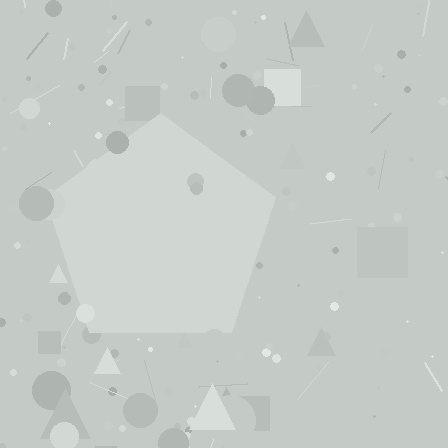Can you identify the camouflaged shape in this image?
The camouflaged shape is a pentagon.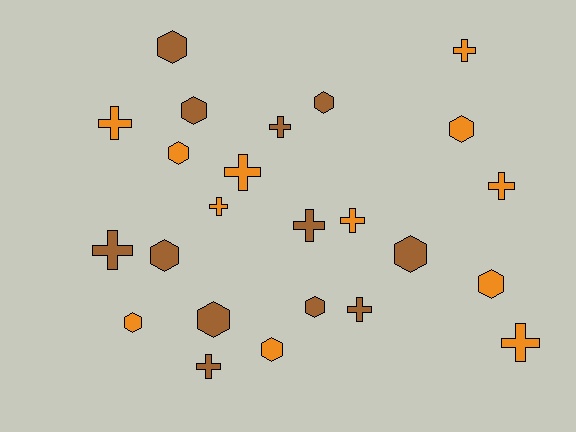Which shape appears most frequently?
Hexagon, with 12 objects.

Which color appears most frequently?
Brown, with 12 objects.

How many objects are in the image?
There are 24 objects.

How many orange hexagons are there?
There are 5 orange hexagons.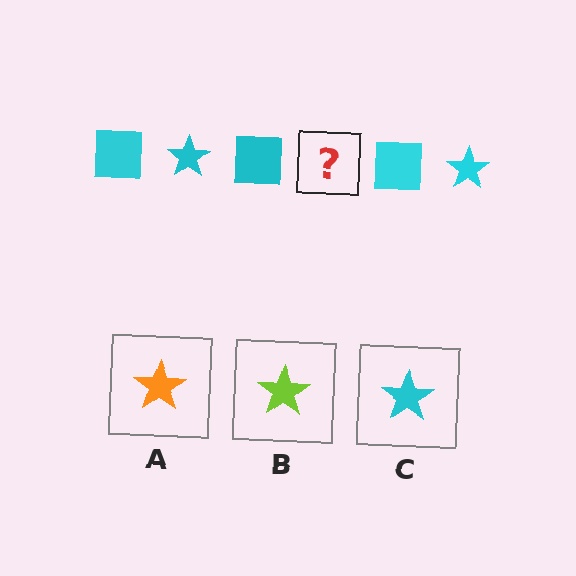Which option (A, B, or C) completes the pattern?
C.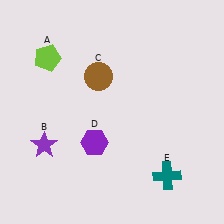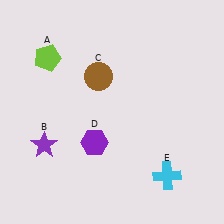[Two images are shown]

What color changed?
The cross (E) changed from teal in Image 1 to cyan in Image 2.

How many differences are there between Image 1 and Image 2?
There is 1 difference between the two images.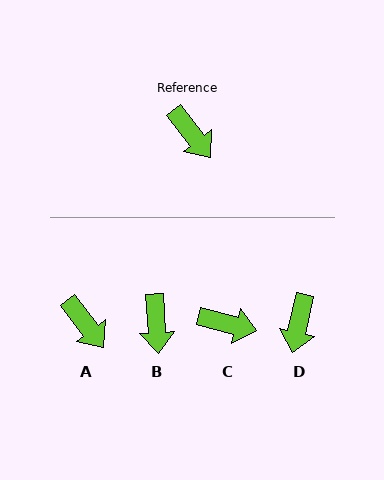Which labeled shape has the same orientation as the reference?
A.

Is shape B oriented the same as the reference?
No, it is off by about 34 degrees.